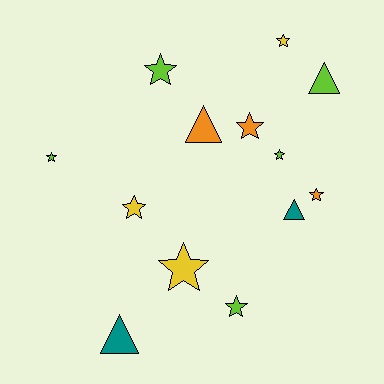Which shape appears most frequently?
Star, with 9 objects.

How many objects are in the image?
There are 13 objects.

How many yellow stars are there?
There are 3 yellow stars.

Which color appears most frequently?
Lime, with 5 objects.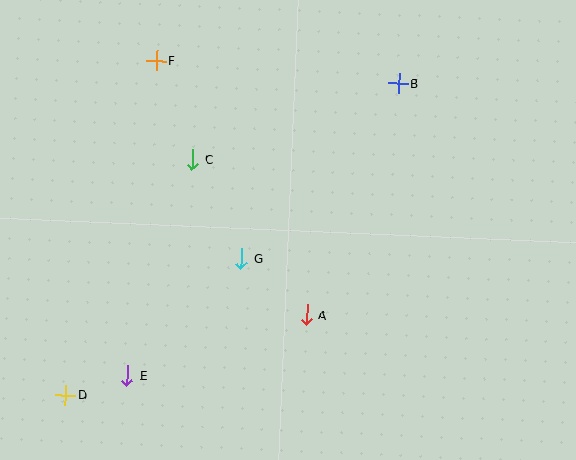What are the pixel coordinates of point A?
Point A is at (307, 314).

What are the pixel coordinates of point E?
Point E is at (127, 375).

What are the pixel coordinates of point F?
Point F is at (156, 60).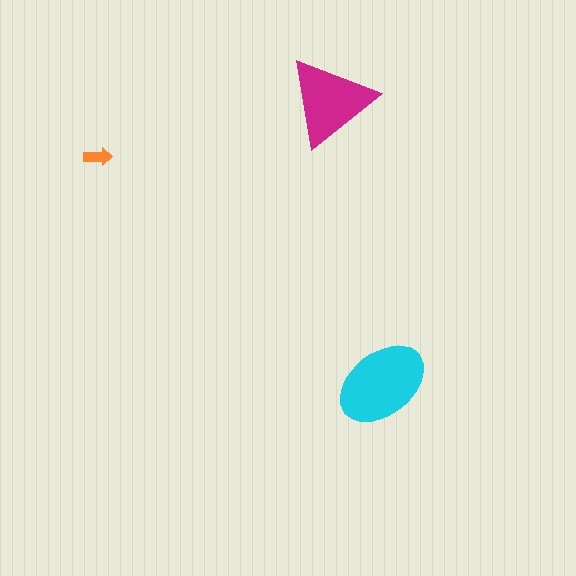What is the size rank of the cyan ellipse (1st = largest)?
1st.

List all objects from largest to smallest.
The cyan ellipse, the magenta triangle, the orange arrow.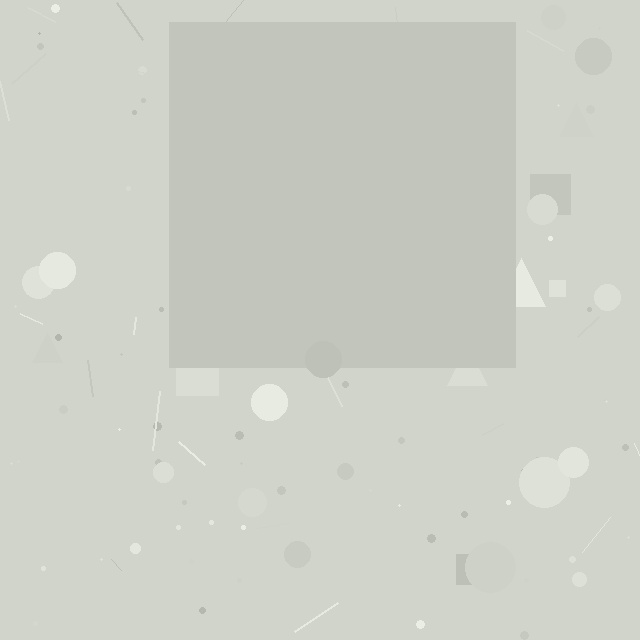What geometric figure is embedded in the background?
A square is embedded in the background.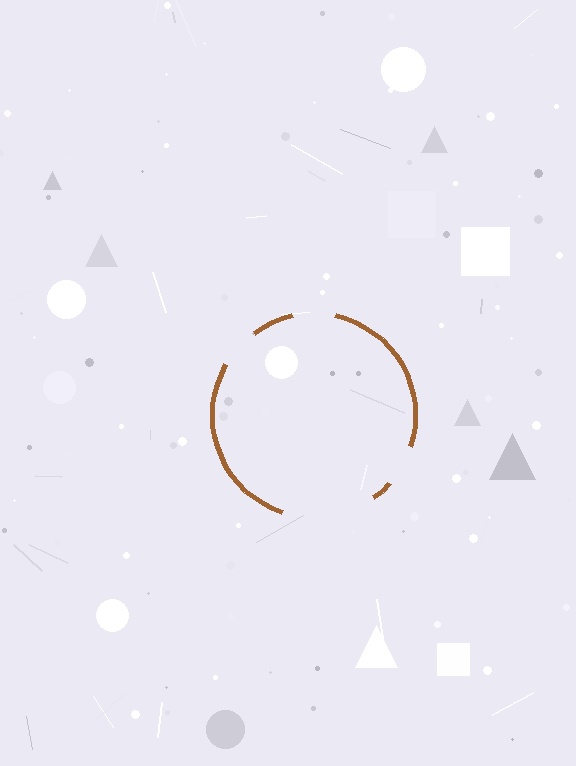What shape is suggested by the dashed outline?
The dashed outline suggests a circle.